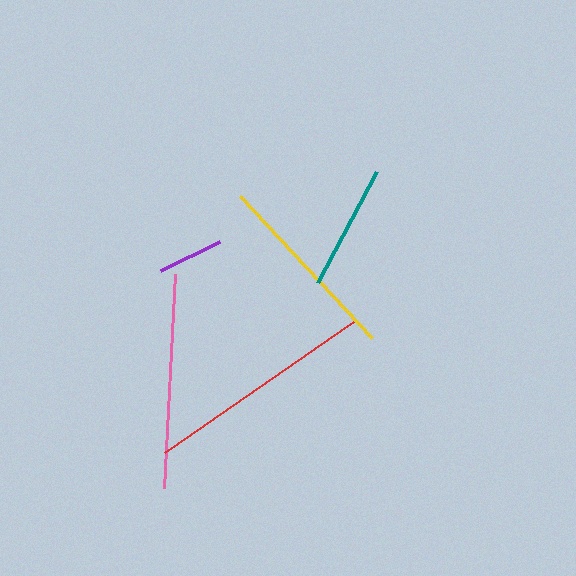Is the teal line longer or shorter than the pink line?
The pink line is longer than the teal line.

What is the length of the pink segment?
The pink segment is approximately 214 pixels long.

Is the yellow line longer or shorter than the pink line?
The pink line is longer than the yellow line.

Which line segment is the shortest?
The purple line is the shortest at approximately 65 pixels.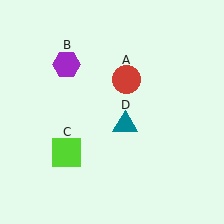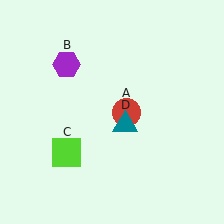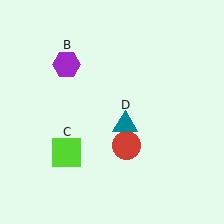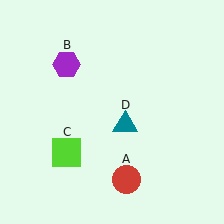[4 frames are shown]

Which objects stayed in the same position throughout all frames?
Purple hexagon (object B) and lime square (object C) and teal triangle (object D) remained stationary.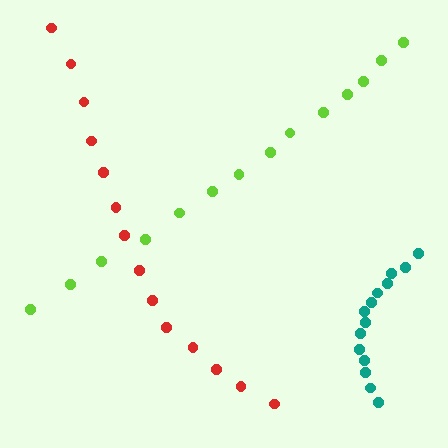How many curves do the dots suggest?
There are 3 distinct paths.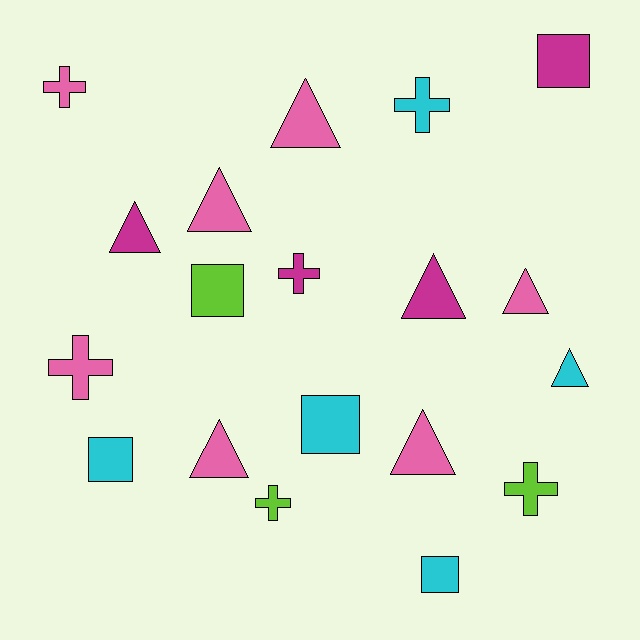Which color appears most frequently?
Pink, with 7 objects.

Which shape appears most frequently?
Triangle, with 8 objects.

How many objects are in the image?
There are 19 objects.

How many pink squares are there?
There are no pink squares.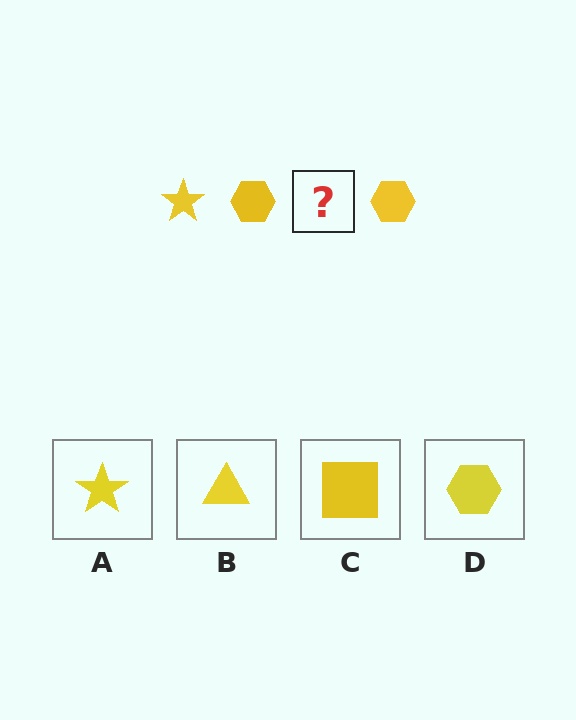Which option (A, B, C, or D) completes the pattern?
A.